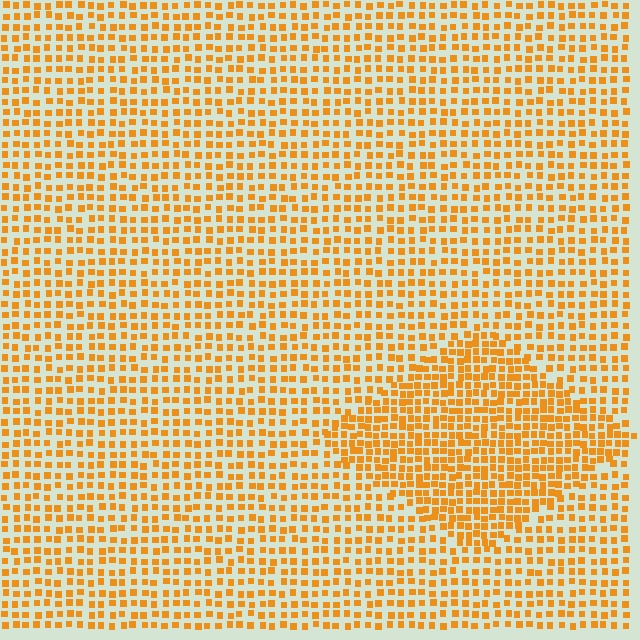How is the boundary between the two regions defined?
The boundary is defined by a change in element density (approximately 1.7x ratio). All elements are the same color, size, and shape.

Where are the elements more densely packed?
The elements are more densely packed inside the diamond boundary.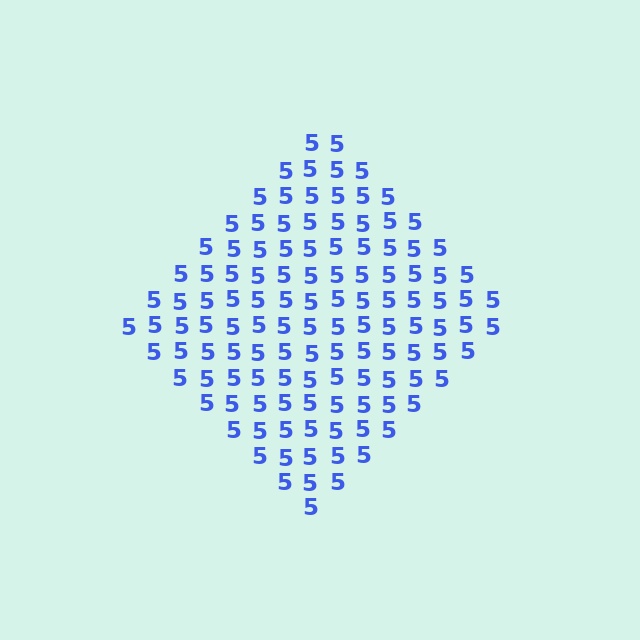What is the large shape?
The large shape is a diamond.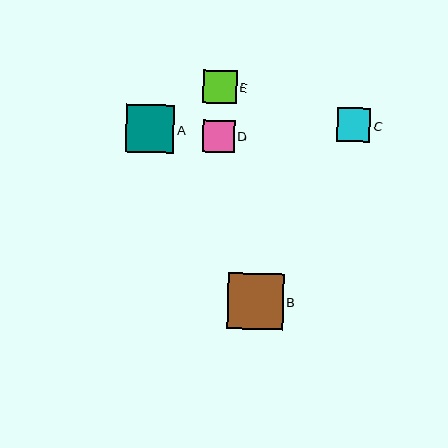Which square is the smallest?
Square D is the smallest with a size of approximately 32 pixels.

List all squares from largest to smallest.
From largest to smallest: B, A, C, E, D.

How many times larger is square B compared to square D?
Square B is approximately 1.8 times the size of square D.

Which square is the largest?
Square B is the largest with a size of approximately 56 pixels.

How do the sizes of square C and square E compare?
Square C and square E are approximately the same size.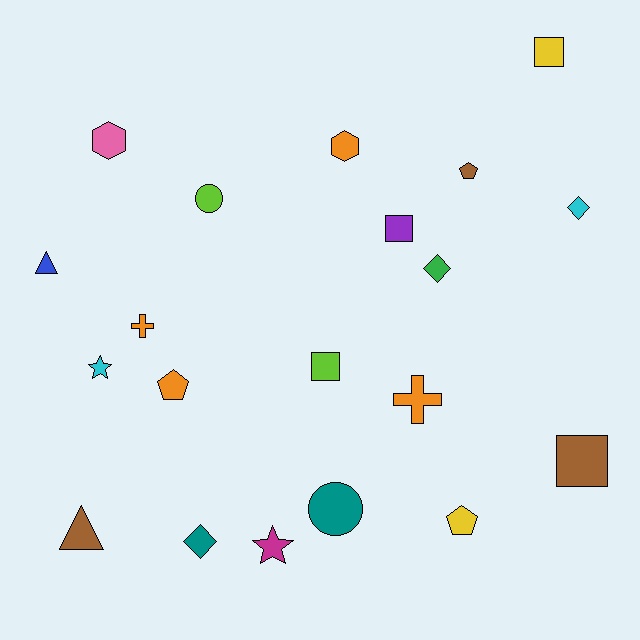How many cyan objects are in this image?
There are 2 cyan objects.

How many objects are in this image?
There are 20 objects.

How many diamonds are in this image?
There are 3 diamonds.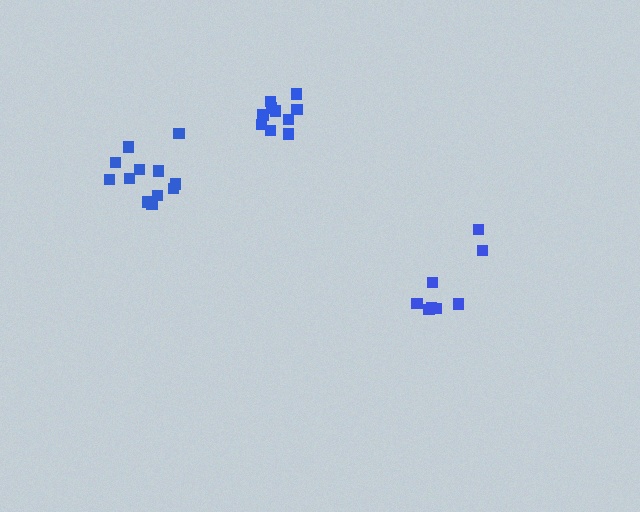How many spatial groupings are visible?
There are 3 spatial groupings.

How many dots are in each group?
Group 1: 10 dots, Group 2: 8 dots, Group 3: 12 dots (30 total).